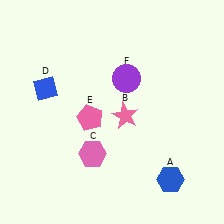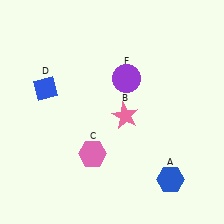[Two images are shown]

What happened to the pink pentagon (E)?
The pink pentagon (E) was removed in Image 2. It was in the bottom-left area of Image 1.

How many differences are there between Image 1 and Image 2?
There is 1 difference between the two images.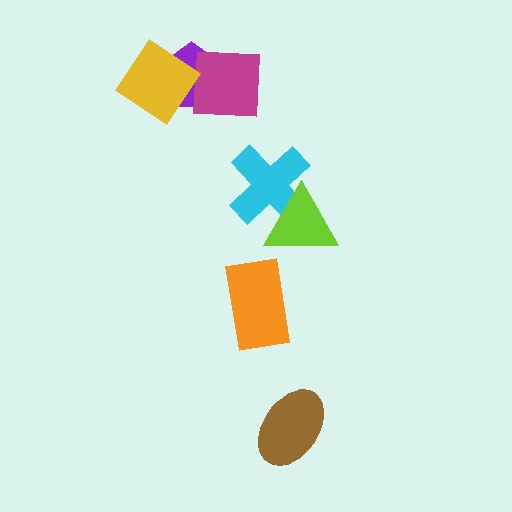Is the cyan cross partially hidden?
Yes, it is partially covered by another shape.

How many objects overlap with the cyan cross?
1 object overlaps with the cyan cross.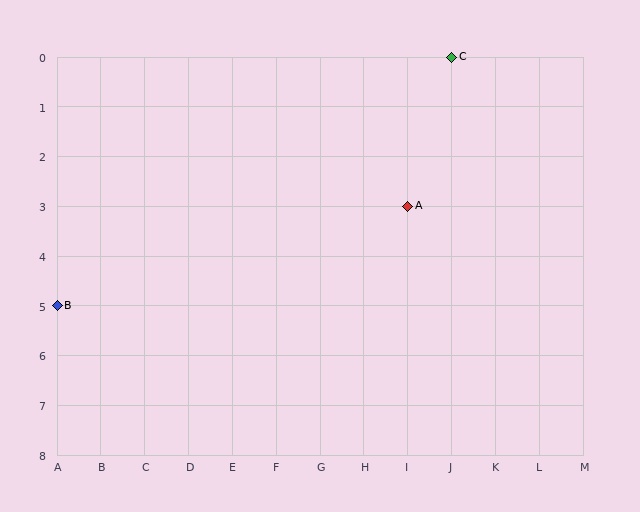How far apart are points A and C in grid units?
Points A and C are 1 column and 3 rows apart (about 3.2 grid units diagonally).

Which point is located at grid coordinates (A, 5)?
Point B is at (A, 5).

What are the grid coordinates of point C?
Point C is at grid coordinates (J, 0).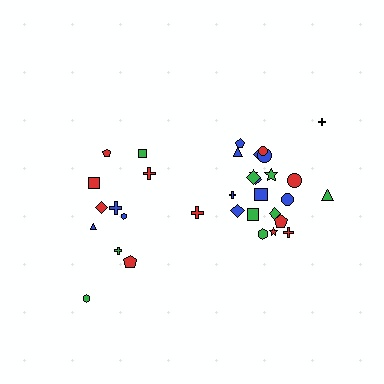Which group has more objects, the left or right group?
The right group.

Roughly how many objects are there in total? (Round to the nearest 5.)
Roughly 35 objects in total.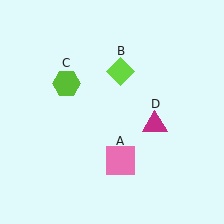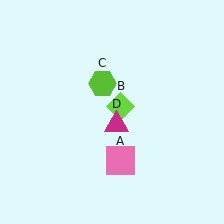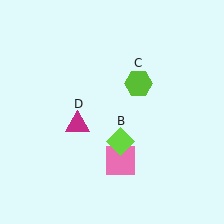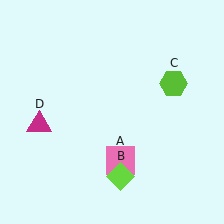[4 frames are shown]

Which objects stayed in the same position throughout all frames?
Pink square (object A) remained stationary.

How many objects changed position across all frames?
3 objects changed position: lime diamond (object B), lime hexagon (object C), magenta triangle (object D).